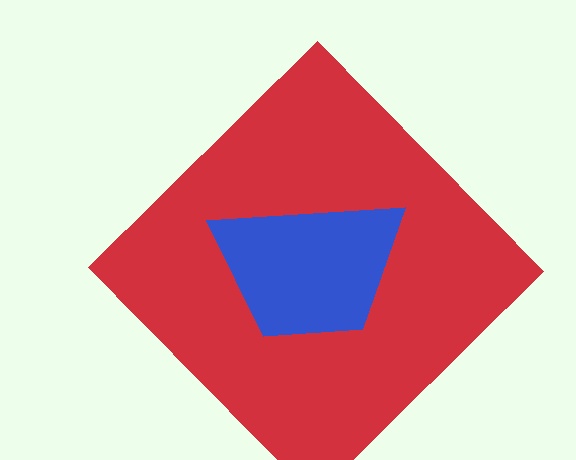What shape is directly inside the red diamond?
The blue trapezoid.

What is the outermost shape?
The red diamond.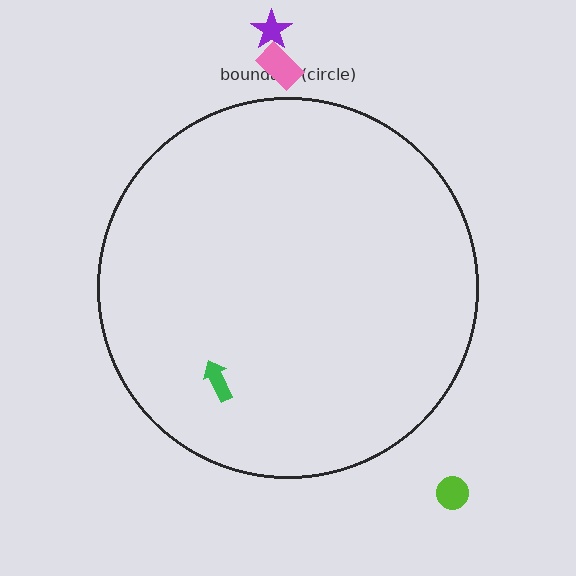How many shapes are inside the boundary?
1 inside, 3 outside.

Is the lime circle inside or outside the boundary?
Outside.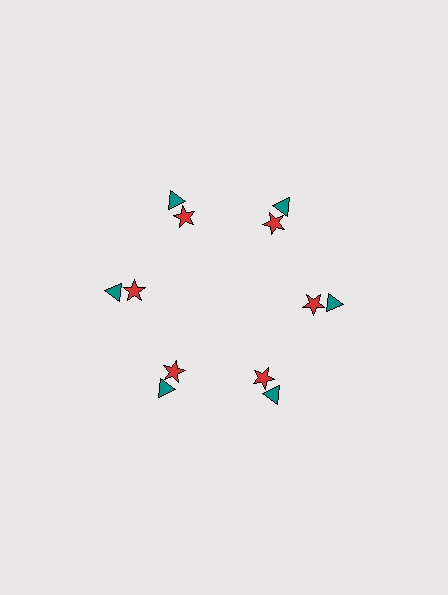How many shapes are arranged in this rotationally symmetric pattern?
There are 12 shapes, arranged in 6 groups of 2.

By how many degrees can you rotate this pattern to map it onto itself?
The pattern maps onto itself every 60 degrees of rotation.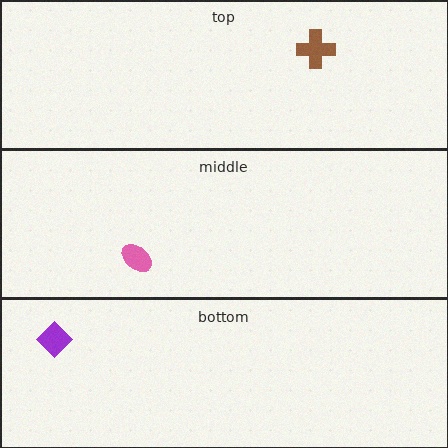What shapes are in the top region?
The brown cross.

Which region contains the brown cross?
The top region.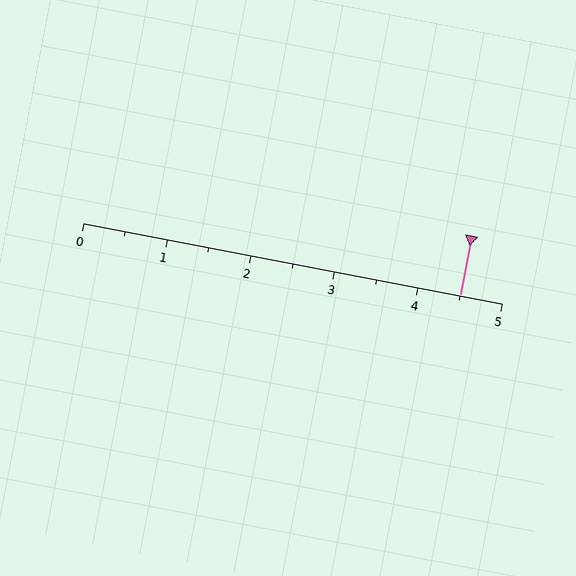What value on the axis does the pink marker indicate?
The marker indicates approximately 4.5.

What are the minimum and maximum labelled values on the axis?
The axis runs from 0 to 5.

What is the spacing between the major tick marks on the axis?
The major ticks are spaced 1 apart.